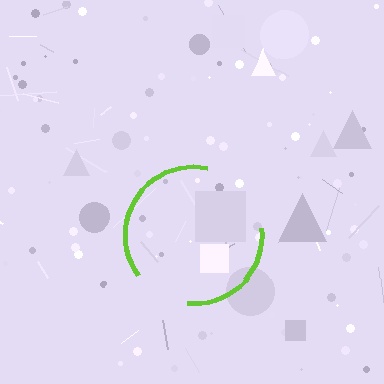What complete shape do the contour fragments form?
The contour fragments form a circle.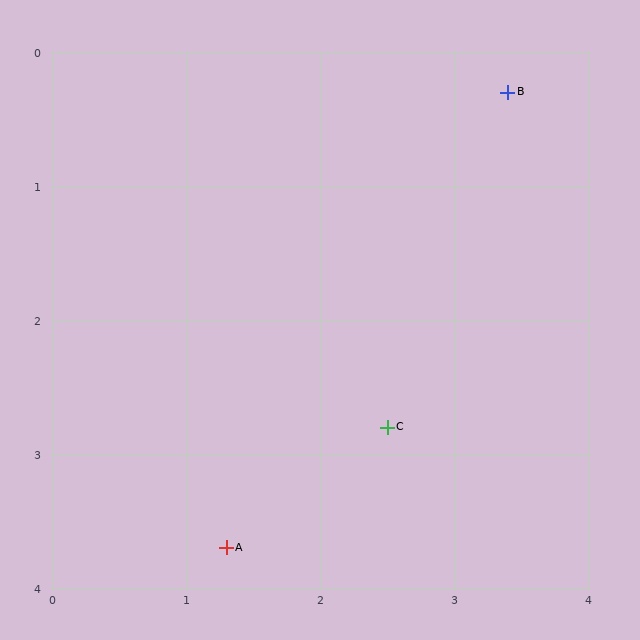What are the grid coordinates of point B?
Point B is at approximately (3.4, 0.3).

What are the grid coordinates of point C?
Point C is at approximately (2.5, 2.8).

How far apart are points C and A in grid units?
Points C and A are about 1.5 grid units apart.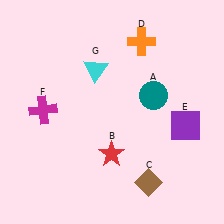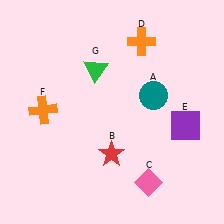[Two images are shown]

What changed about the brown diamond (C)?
In Image 1, C is brown. In Image 2, it changed to pink.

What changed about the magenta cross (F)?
In Image 1, F is magenta. In Image 2, it changed to orange.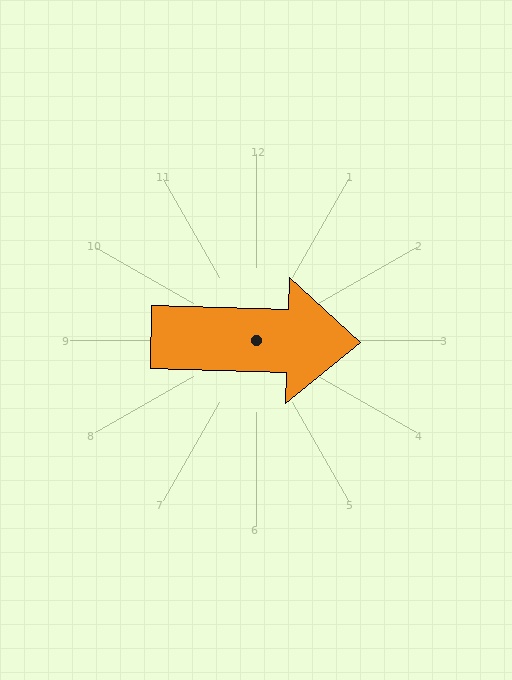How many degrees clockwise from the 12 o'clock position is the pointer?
Approximately 91 degrees.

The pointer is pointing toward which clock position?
Roughly 3 o'clock.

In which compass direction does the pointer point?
East.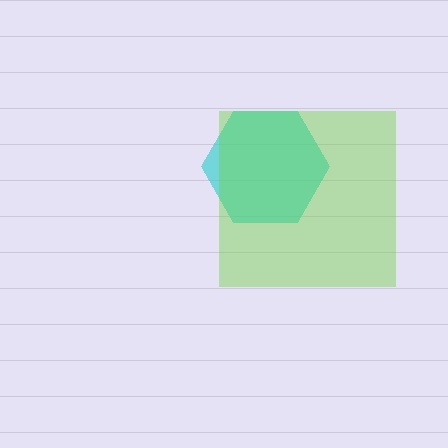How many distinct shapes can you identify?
There are 2 distinct shapes: a cyan hexagon, a lime square.